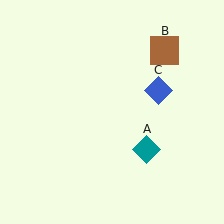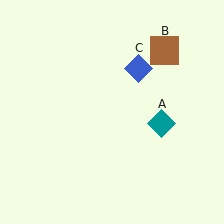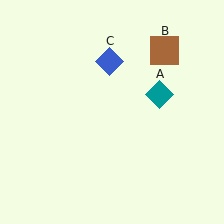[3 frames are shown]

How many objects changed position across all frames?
2 objects changed position: teal diamond (object A), blue diamond (object C).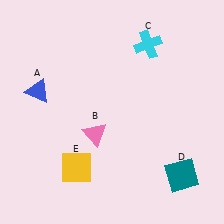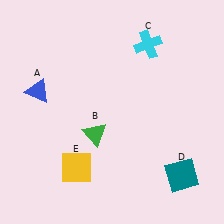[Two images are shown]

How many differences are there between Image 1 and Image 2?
There is 1 difference between the two images.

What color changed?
The triangle (B) changed from pink in Image 1 to green in Image 2.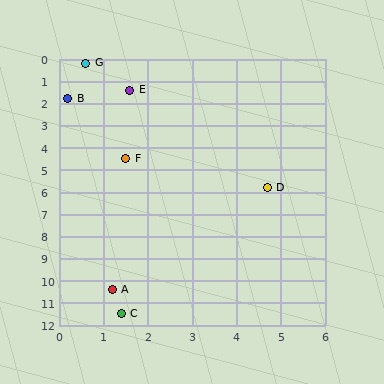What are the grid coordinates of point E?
Point E is at approximately (1.6, 1.4).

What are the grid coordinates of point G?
Point G is at approximately (0.6, 0.2).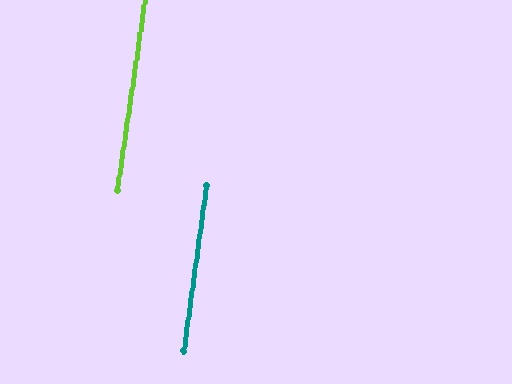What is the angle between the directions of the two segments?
Approximately 1 degree.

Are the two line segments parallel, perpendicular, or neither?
Parallel — their directions differ by only 0.6°.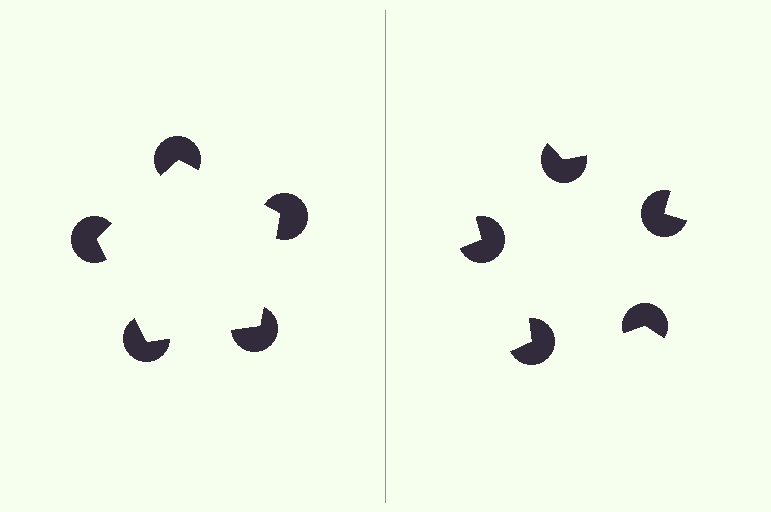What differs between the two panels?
The pac-man discs are positioned identically on both sides; only the wedge orientations differ. On the left they align to a pentagon; on the right they are misaligned.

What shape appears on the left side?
An illusory pentagon.